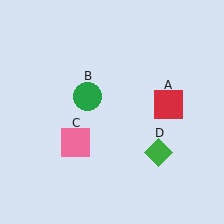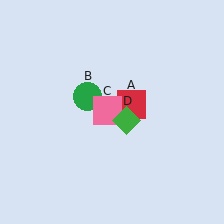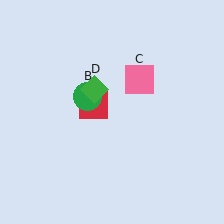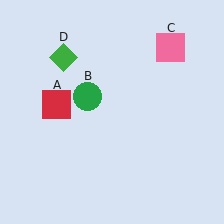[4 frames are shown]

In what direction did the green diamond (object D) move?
The green diamond (object D) moved up and to the left.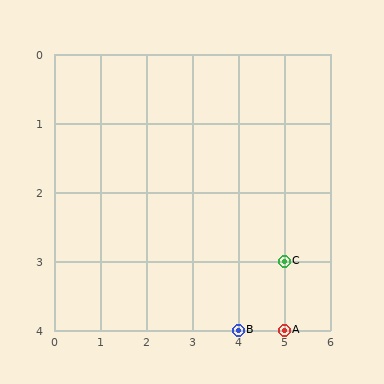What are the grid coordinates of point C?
Point C is at grid coordinates (5, 3).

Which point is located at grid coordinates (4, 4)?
Point B is at (4, 4).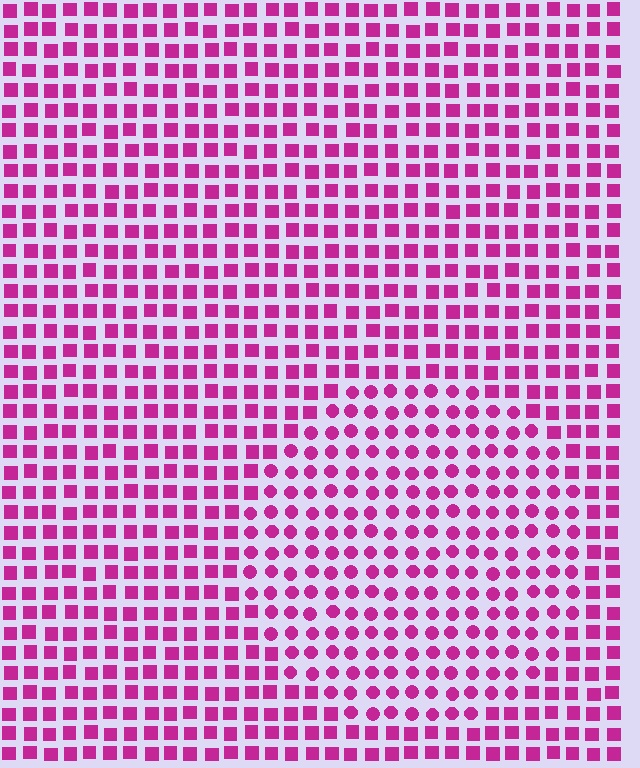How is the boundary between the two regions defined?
The boundary is defined by a change in element shape: circles inside vs. squares outside. All elements share the same color and spacing.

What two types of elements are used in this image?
The image uses circles inside the circle region and squares outside it.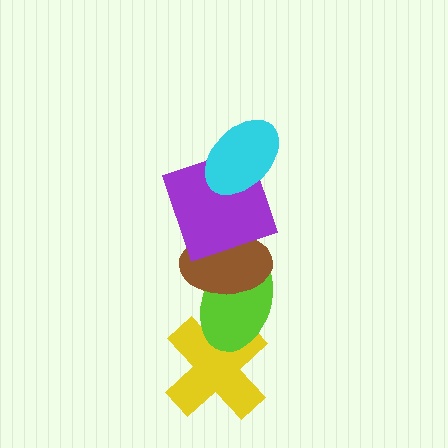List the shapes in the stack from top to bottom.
From top to bottom: the cyan ellipse, the purple square, the brown ellipse, the lime ellipse, the yellow cross.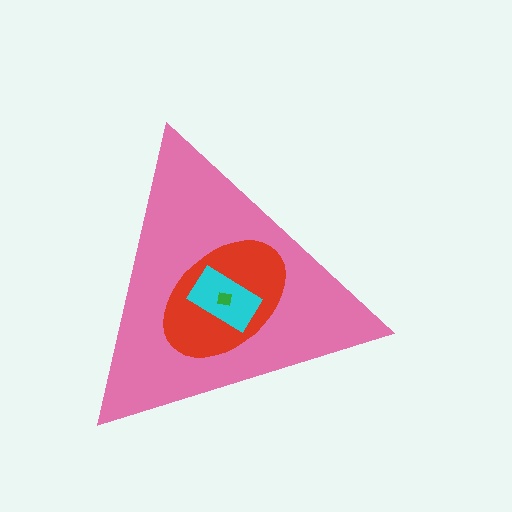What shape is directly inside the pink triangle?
The red ellipse.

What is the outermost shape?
The pink triangle.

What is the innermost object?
The green square.